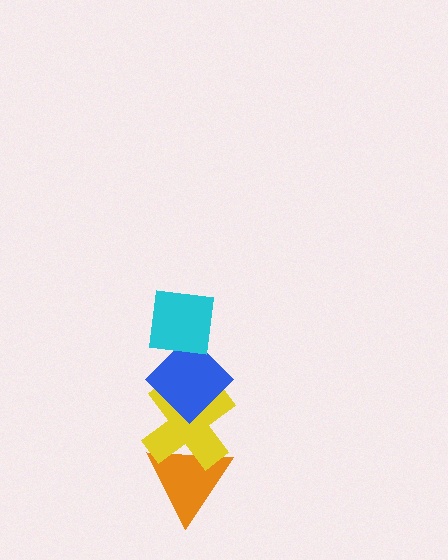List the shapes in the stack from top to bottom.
From top to bottom: the cyan square, the blue diamond, the yellow cross, the orange triangle.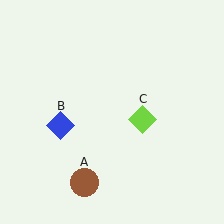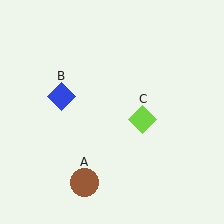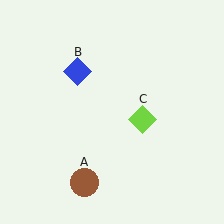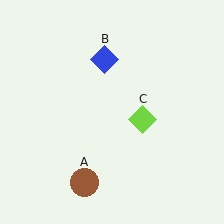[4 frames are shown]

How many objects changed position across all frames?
1 object changed position: blue diamond (object B).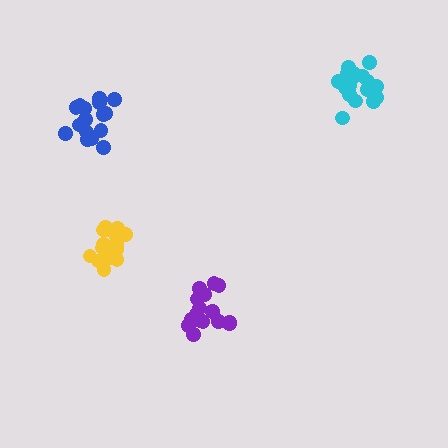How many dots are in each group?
Group 1: 18 dots, Group 2: 16 dots, Group 3: 19 dots, Group 4: 16 dots (69 total).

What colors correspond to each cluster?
The clusters are colored: yellow, purple, cyan, blue.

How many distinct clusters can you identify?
There are 4 distinct clusters.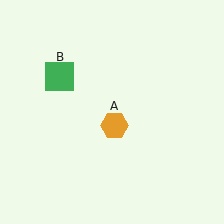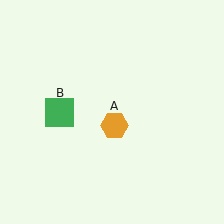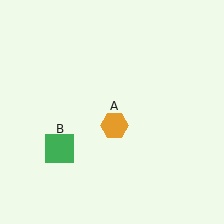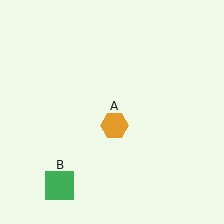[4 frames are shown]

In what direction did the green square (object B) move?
The green square (object B) moved down.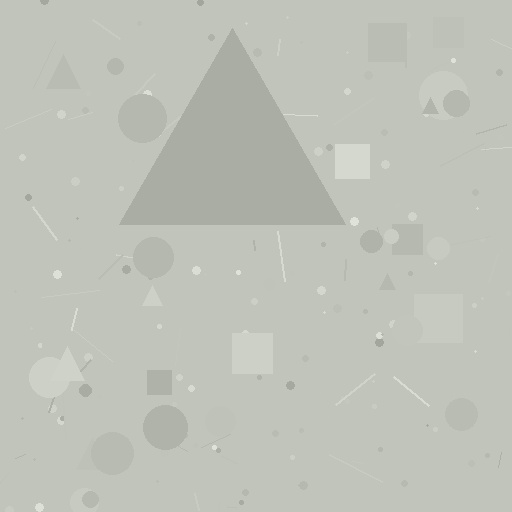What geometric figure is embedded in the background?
A triangle is embedded in the background.